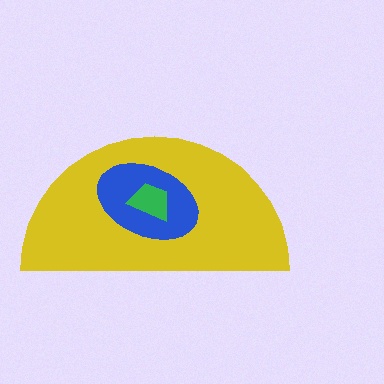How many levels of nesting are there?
3.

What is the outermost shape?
The yellow semicircle.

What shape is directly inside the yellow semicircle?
The blue ellipse.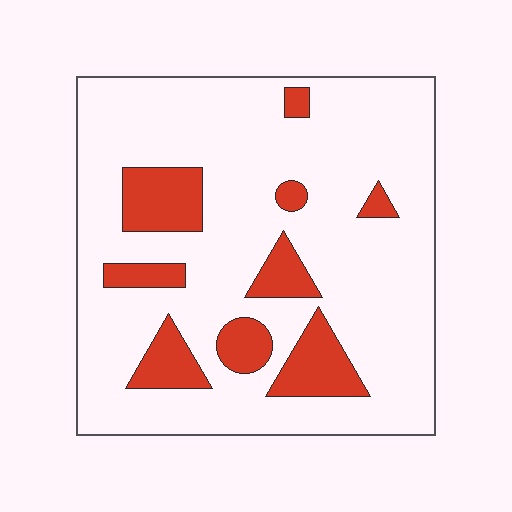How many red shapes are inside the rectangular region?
9.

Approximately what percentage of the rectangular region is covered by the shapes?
Approximately 20%.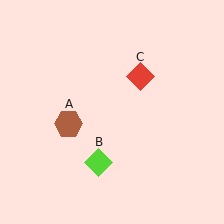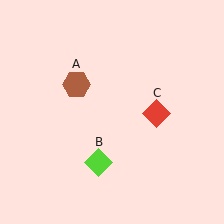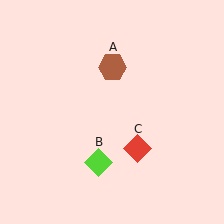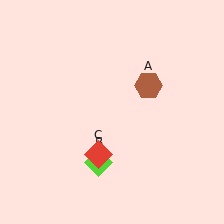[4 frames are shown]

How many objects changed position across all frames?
2 objects changed position: brown hexagon (object A), red diamond (object C).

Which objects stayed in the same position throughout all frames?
Lime diamond (object B) remained stationary.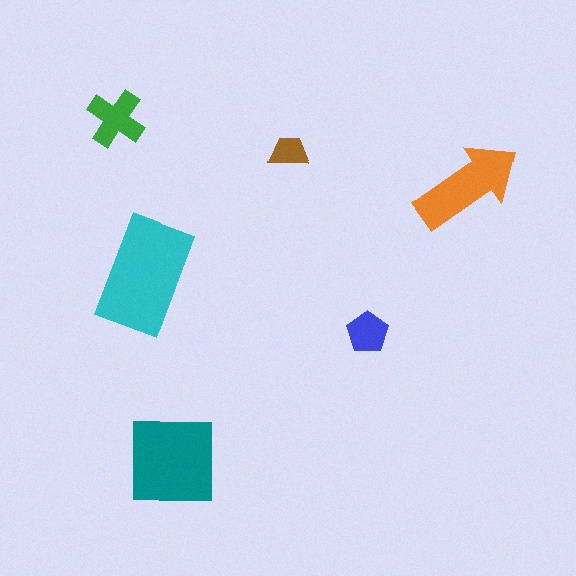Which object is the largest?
The cyan rectangle.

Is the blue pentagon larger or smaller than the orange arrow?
Smaller.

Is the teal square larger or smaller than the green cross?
Larger.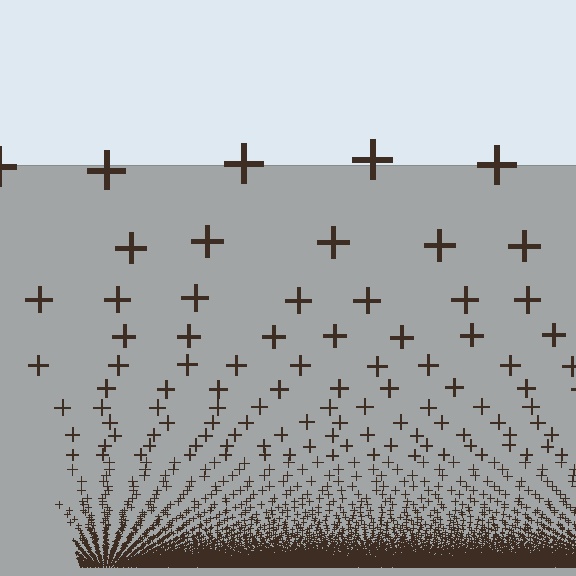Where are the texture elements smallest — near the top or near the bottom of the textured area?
Near the bottom.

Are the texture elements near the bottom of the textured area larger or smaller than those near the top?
Smaller. The gradient is inverted — elements near the bottom are smaller and denser.